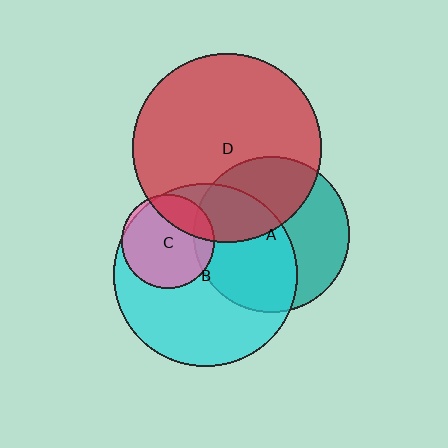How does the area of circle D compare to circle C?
Approximately 4.1 times.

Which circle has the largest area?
Circle D (red).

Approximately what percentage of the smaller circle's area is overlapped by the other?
Approximately 40%.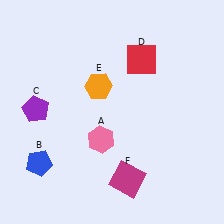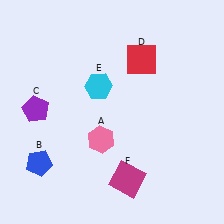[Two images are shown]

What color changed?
The hexagon (E) changed from orange in Image 1 to cyan in Image 2.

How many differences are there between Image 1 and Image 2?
There is 1 difference between the two images.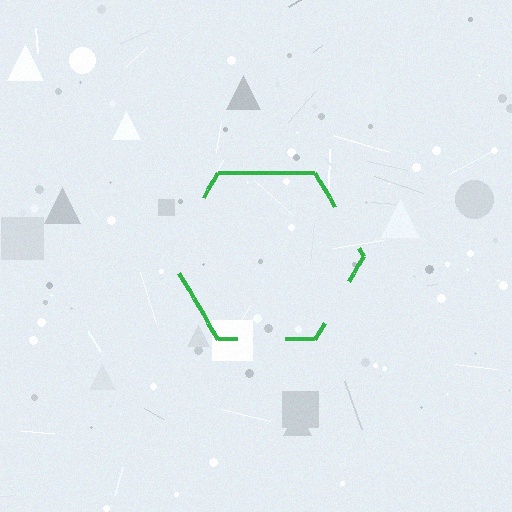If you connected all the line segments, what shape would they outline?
They would outline a hexagon.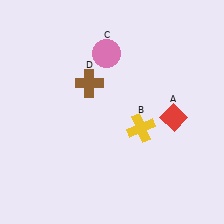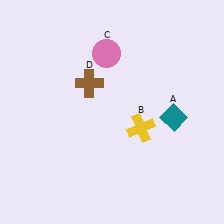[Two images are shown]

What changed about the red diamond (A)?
In Image 1, A is red. In Image 2, it changed to teal.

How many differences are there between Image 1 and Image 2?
There is 1 difference between the two images.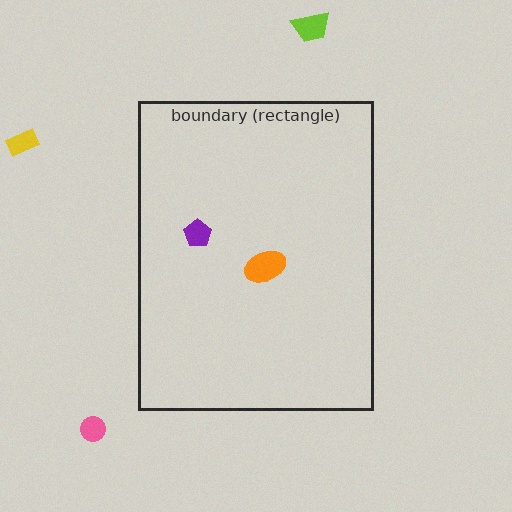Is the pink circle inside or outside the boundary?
Outside.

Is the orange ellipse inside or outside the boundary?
Inside.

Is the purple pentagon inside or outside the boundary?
Inside.